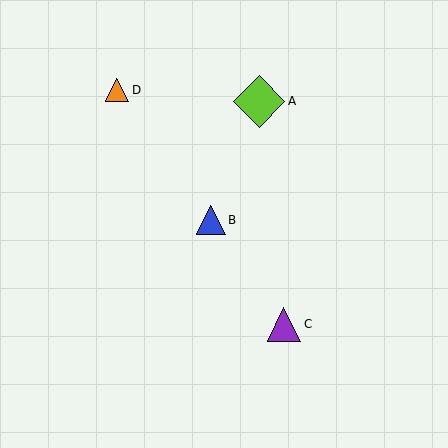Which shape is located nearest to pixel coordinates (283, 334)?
The purple triangle (labeled C) at (284, 324) is nearest to that location.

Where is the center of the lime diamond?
The center of the lime diamond is at (259, 101).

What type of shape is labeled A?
Shape A is a lime diamond.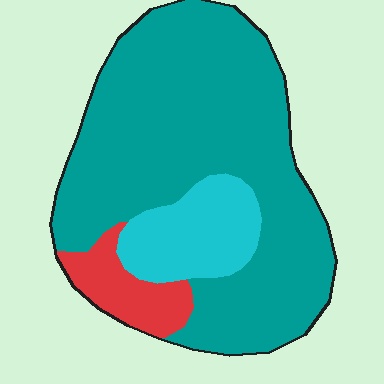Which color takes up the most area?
Teal, at roughly 75%.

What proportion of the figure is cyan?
Cyan takes up about one sixth (1/6) of the figure.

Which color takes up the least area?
Red, at roughly 10%.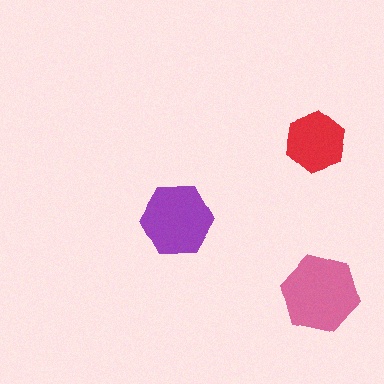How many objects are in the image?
There are 3 objects in the image.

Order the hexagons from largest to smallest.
the pink one, the purple one, the red one.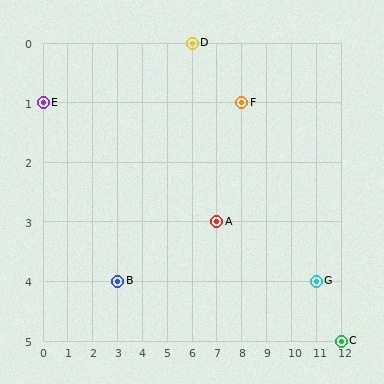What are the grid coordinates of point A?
Point A is at grid coordinates (7, 3).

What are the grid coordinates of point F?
Point F is at grid coordinates (8, 1).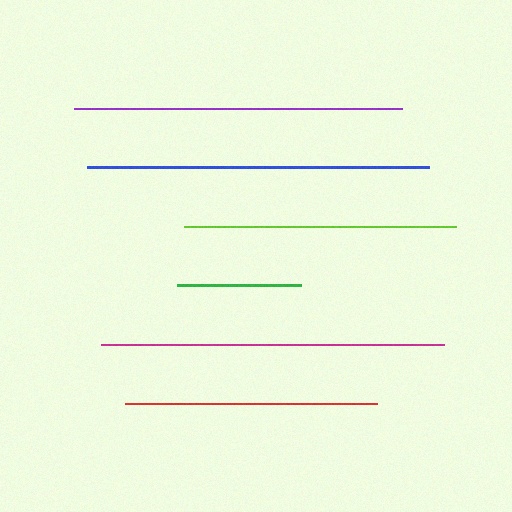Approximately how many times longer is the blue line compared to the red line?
The blue line is approximately 1.4 times the length of the red line.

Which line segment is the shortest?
The green line is the shortest at approximately 124 pixels.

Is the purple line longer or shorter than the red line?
The purple line is longer than the red line.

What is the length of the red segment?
The red segment is approximately 252 pixels long.